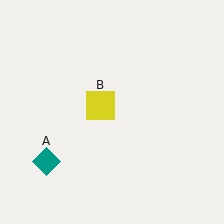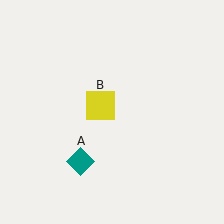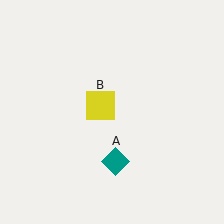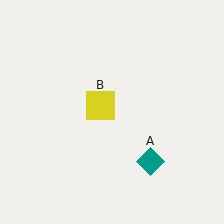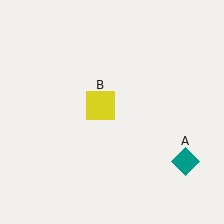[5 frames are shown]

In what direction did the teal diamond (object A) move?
The teal diamond (object A) moved right.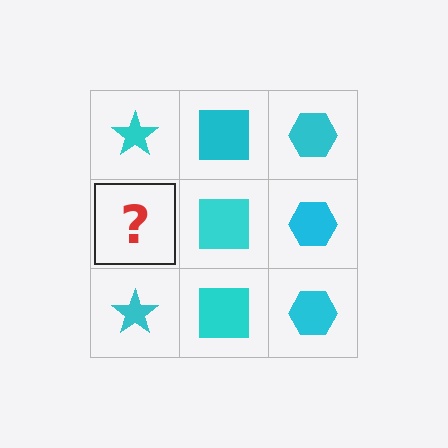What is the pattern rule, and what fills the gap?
The rule is that each column has a consistent shape. The gap should be filled with a cyan star.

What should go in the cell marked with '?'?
The missing cell should contain a cyan star.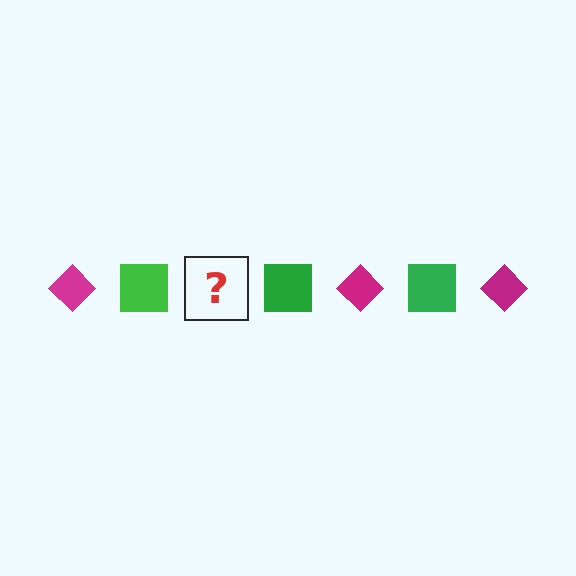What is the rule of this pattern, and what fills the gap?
The rule is that the pattern alternates between magenta diamond and green square. The gap should be filled with a magenta diamond.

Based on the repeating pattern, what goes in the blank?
The blank should be a magenta diamond.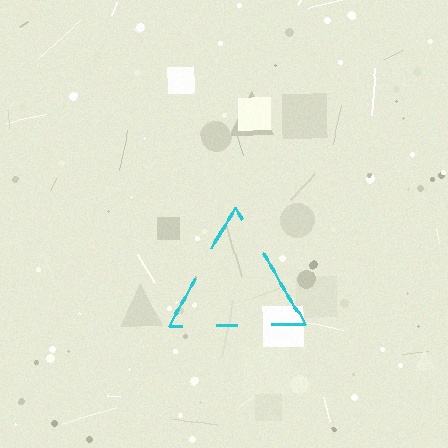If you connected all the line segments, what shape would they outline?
They would outline a triangle.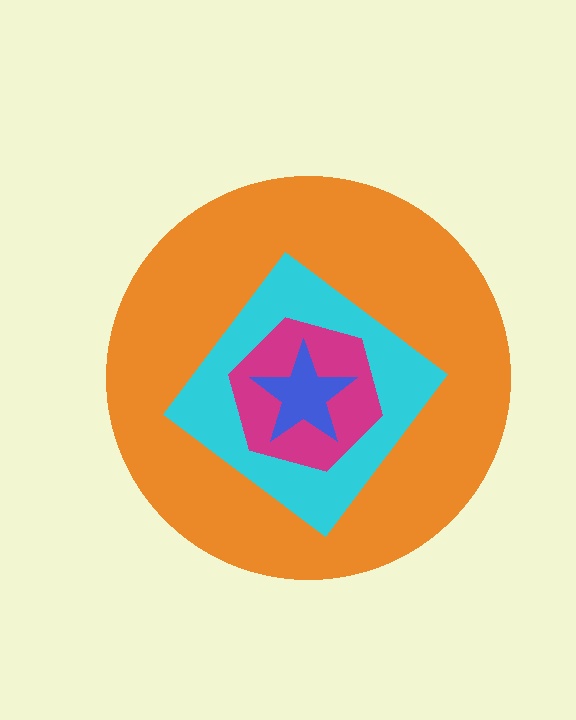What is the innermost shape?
The blue star.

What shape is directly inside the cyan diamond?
The magenta hexagon.